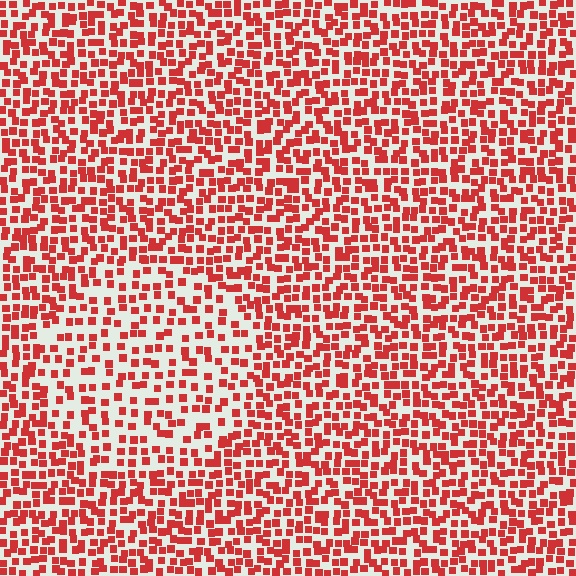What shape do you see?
I see a circle.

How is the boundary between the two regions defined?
The boundary is defined by a change in element density (approximately 1.7x ratio). All elements are the same color, size, and shape.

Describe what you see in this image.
The image contains small red elements arranged at two different densities. A circle-shaped region is visible where the elements are less densely packed than the surrounding area.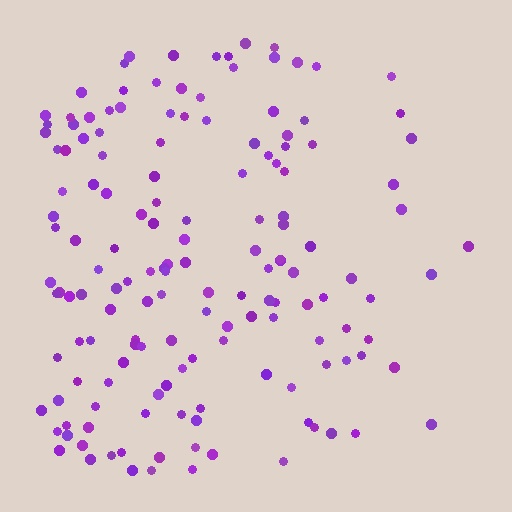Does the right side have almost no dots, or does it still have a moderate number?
Still a moderate number, just noticeably fewer than the left.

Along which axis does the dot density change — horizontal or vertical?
Horizontal.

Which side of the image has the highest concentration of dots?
The left.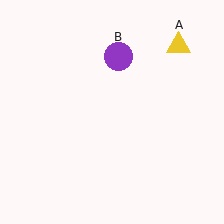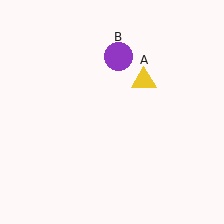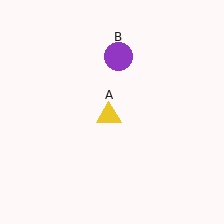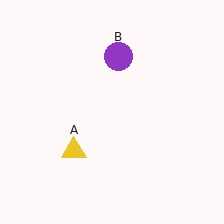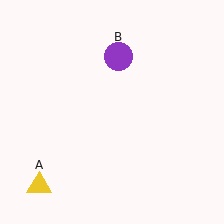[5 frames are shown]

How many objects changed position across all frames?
1 object changed position: yellow triangle (object A).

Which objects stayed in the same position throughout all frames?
Purple circle (object B) remained stationary.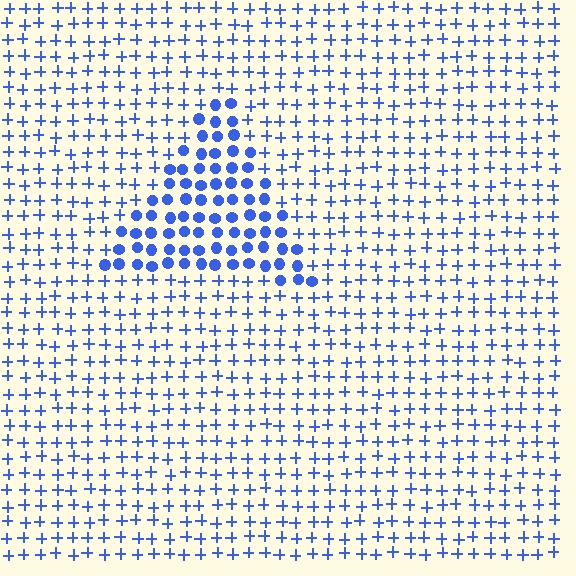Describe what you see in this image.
The image is filled with small blue elements arranged in a uniform grid. A triangle-shaped region contains circles, while the surrounding area contains plus signs. The boundary is defined purely by the change in element shape.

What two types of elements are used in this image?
The image uses circles inside the triangle region and plus signs outside it.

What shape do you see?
I see a triangle.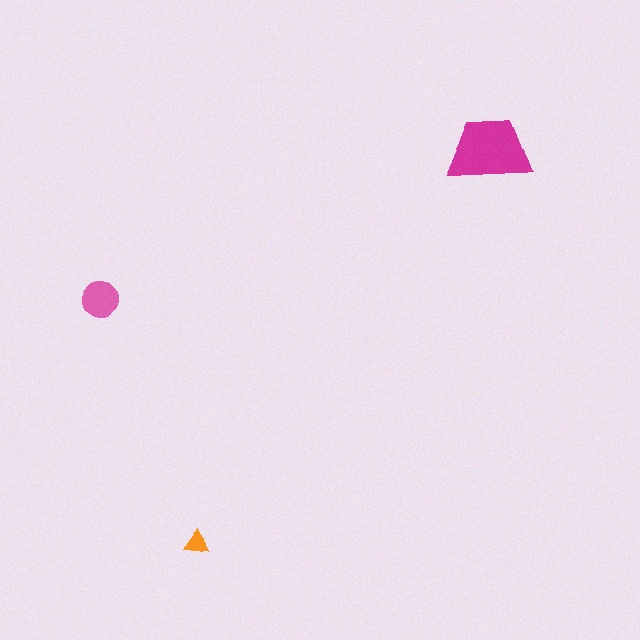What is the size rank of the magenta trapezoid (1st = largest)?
1st.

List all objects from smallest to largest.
The orange triangle, the pink circle, the magenta trapezoid.